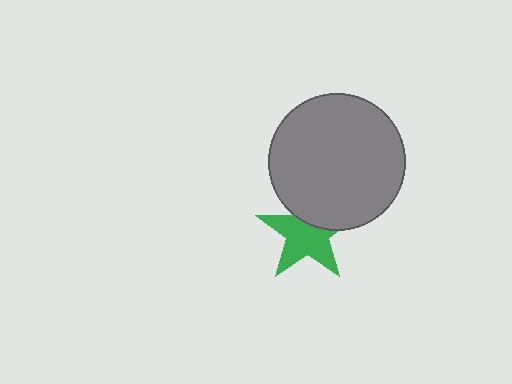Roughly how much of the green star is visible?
Most of it is visible (roughly 67%).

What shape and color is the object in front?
The object in front is a gray circle.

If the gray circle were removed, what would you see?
You would see the complete green star.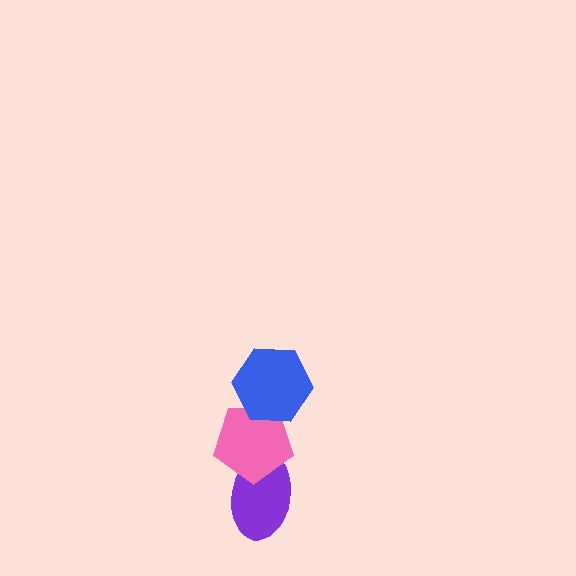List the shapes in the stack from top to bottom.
From top to bottom: the blue hexagon, the pink pentagon, the purple ellipse.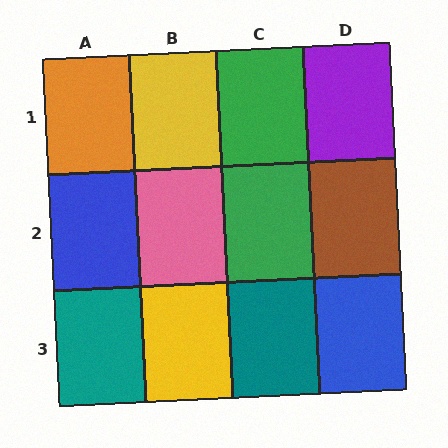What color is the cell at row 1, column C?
Green.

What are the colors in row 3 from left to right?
Teal, yellow, teal, blue.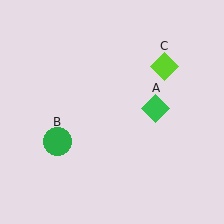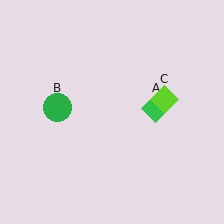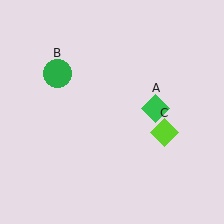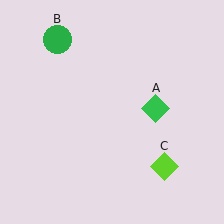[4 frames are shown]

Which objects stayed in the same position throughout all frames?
Green diamond (object A) remained stationary.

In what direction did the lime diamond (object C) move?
The lime diamond (object C) moved down.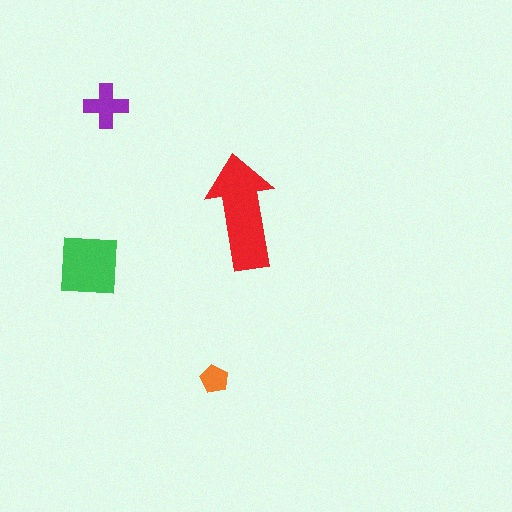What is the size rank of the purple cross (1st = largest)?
3rd.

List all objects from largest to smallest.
The red arrow, the green square, the purple cross, the orange pentagon.